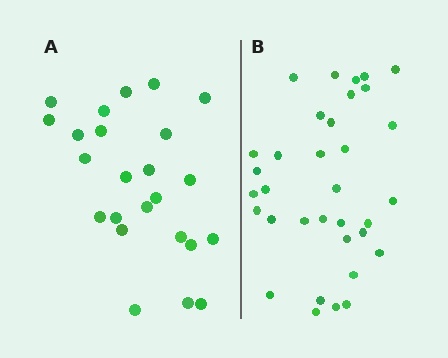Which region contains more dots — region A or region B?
Region B (the right region) has more dots.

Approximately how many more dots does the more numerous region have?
Region B has roughly 10 or so more dots than region A.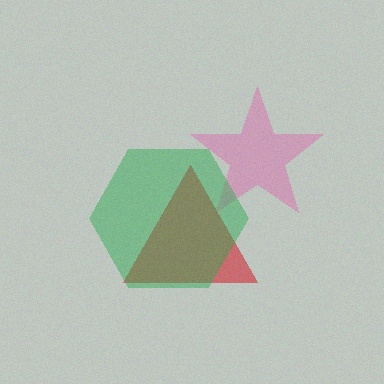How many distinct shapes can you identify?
There are 3 distinct shapes: a pink star, a red triangle, a green hexagon.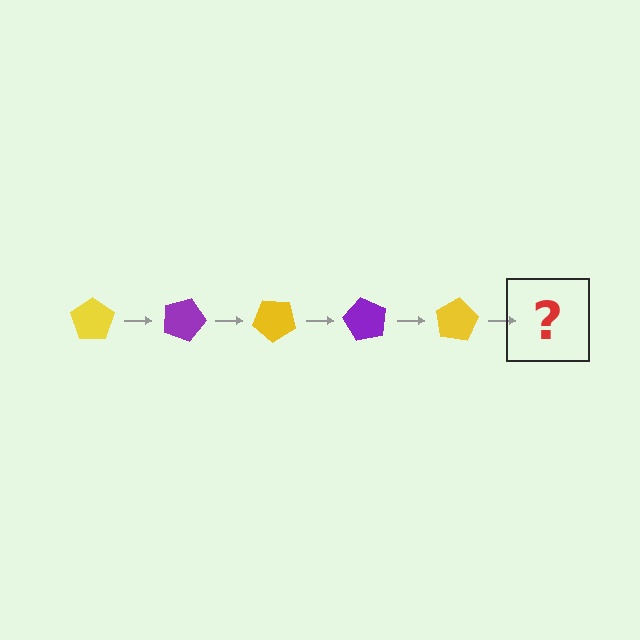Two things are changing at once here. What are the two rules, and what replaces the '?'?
The two rules are that it rotates 20 degrees each step and the color cycles through yellow and purple. The '?' should be a purple pentagon, rotated 100 degrees from the start.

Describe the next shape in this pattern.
It should be a purple pentagon, rotated 100 degrees from the start.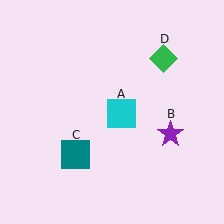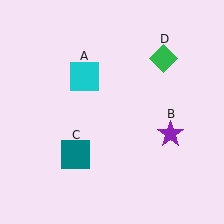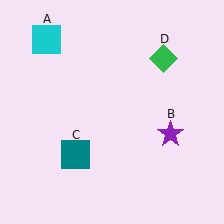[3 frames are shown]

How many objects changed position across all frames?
1 object changed position: cyan square (object A).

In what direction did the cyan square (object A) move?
The cyan square (object A) moved up and to the left.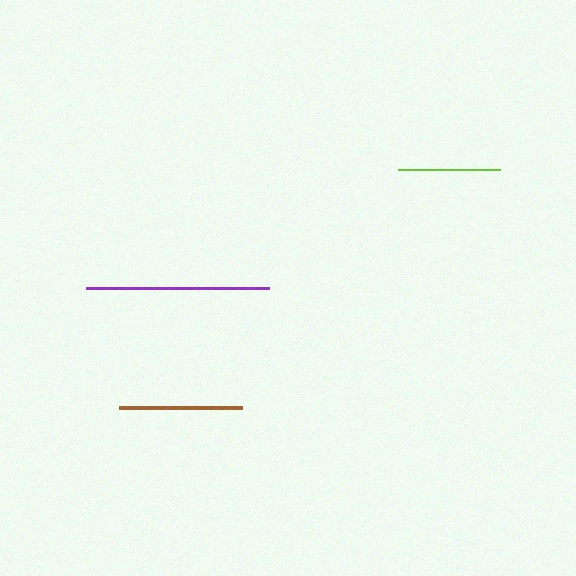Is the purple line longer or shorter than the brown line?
The purple line is longer than the brown line.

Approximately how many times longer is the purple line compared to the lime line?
The purple line is approximately 1.8 times the length of the lime line.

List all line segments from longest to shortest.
From longest to shortest: purple, brown, lime.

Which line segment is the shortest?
The lime line is the shortest at approximately 102 pixels.